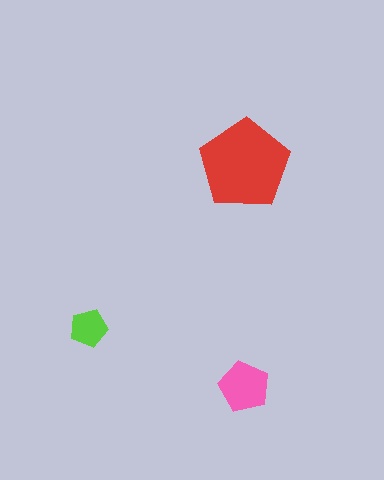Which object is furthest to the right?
The pink pentagon is rightmost.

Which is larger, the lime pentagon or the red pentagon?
The red one.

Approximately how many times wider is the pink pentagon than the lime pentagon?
About 1.5 times wider.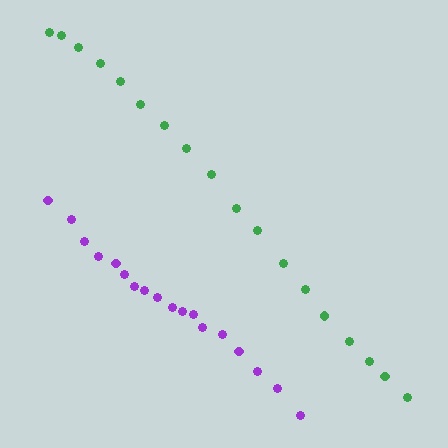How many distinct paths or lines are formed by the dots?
There are 2 distinct paths.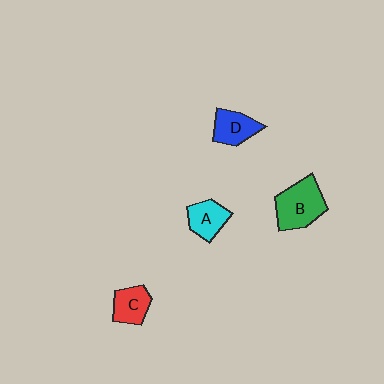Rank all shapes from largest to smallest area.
From largest to smallest: B (green), D (blue), A (cyan), C (red).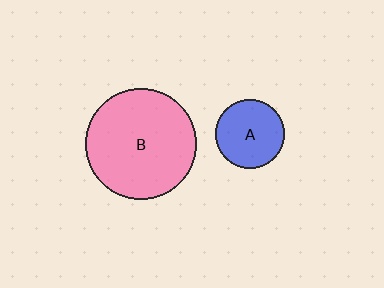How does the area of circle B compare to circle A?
Approximately 2.6 times.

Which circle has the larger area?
Circle B (pink).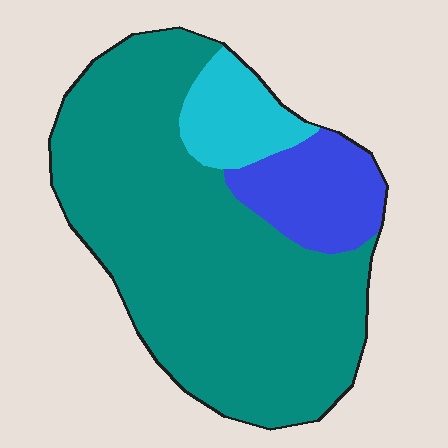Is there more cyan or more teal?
Teal.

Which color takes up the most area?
Teal, at roughly 75%.